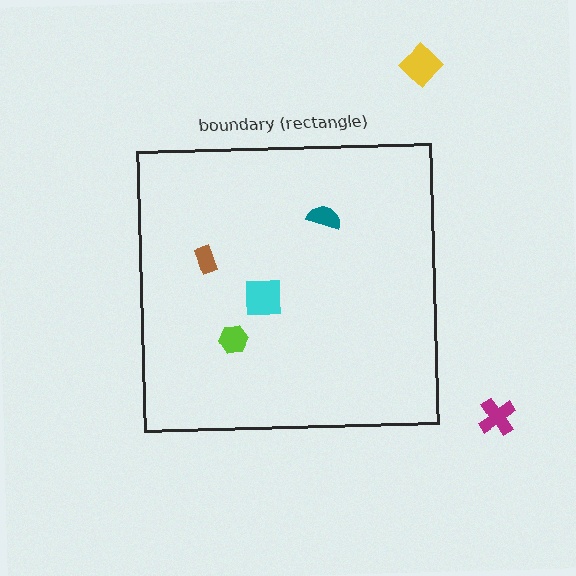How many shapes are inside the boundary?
4 inside, 2 outside.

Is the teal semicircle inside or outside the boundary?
Inside.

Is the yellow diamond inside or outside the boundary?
Outside.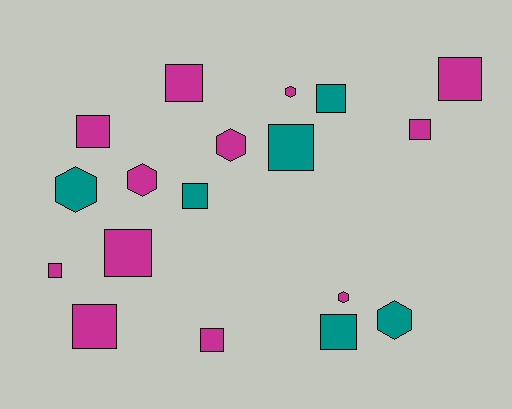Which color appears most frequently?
Magenta, with 12 objects.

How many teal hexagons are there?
There are 2 teal hexagons.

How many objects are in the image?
There are 18 objects.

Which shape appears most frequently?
Square, with 12 objects.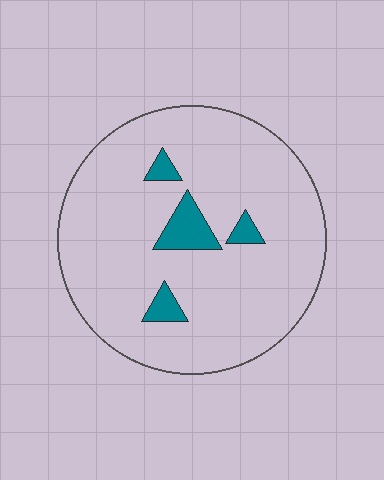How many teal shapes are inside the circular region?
4.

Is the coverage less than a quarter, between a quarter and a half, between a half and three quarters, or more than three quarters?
Less than a quarter.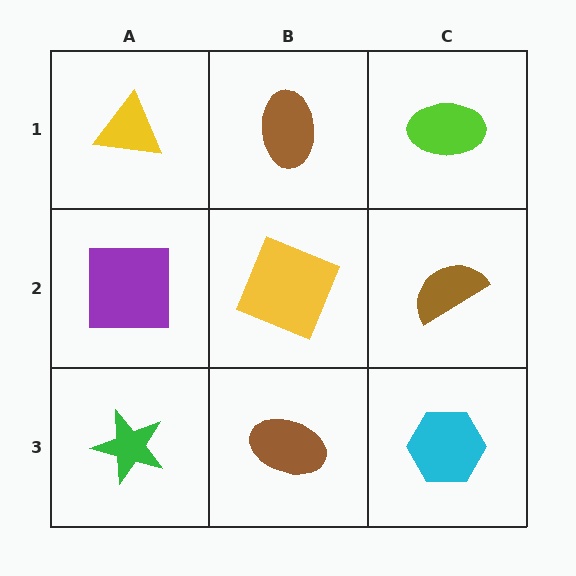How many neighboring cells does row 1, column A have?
2.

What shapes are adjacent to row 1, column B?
A yellow square (row 2, column B), a yellow triangle (row 1, column A), a lime ellipse (row 1, column C).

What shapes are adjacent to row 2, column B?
A brown ellipse (row 1, column B), a brown ellipse (row 3, column B), a purple square (row 2, column A), a brown semicircle (row 2, column C).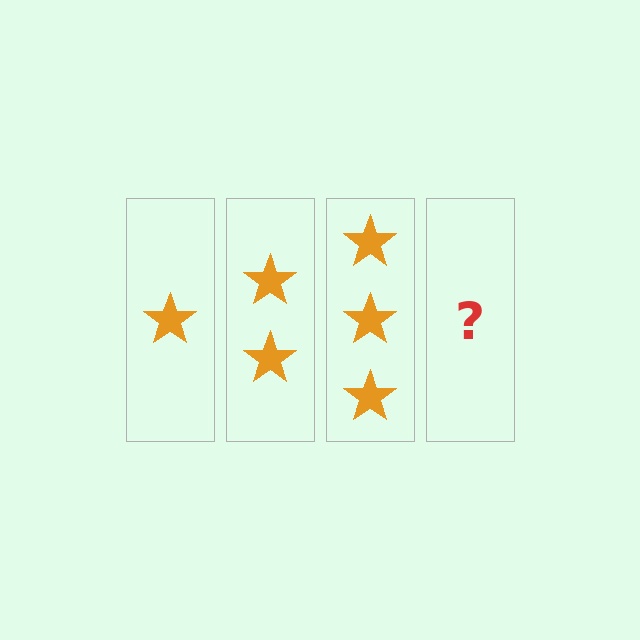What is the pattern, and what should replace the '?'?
The pattern is that each step adds one more star. The '?' should be 4 stars.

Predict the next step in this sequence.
The next step is 4 stars.